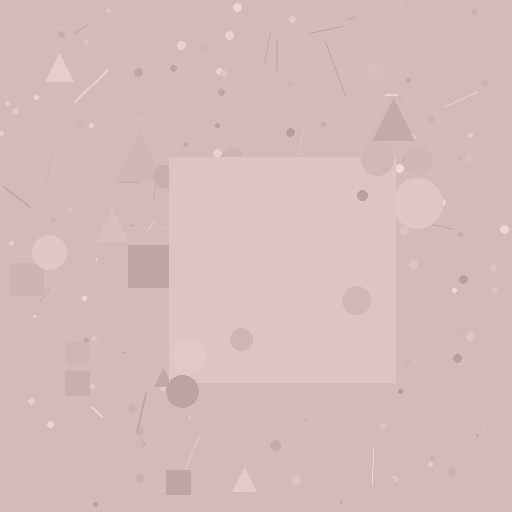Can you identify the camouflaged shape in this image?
The camouflaged shape is a square.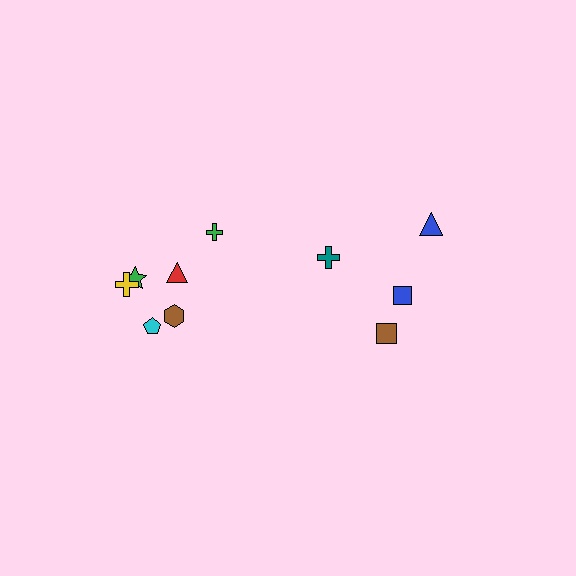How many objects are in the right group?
There are 4 objects.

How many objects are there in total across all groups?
There are 10 objects.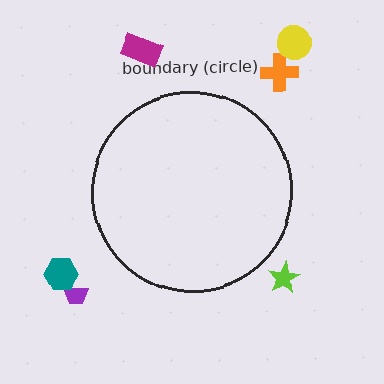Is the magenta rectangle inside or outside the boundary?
Outside.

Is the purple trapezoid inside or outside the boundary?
Outside.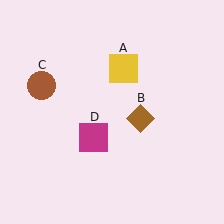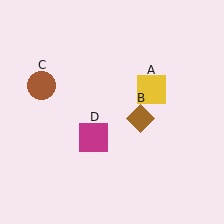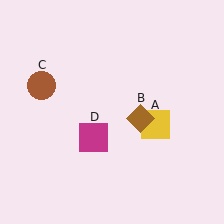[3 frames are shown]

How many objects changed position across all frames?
1 object changed position: yellow square (object A).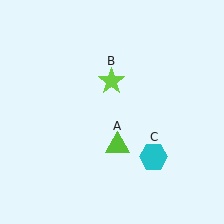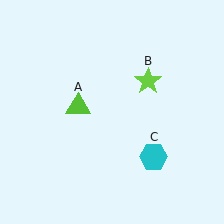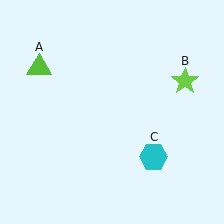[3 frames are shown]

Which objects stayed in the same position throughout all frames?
Cyan hexagon (object C) remained stationary.